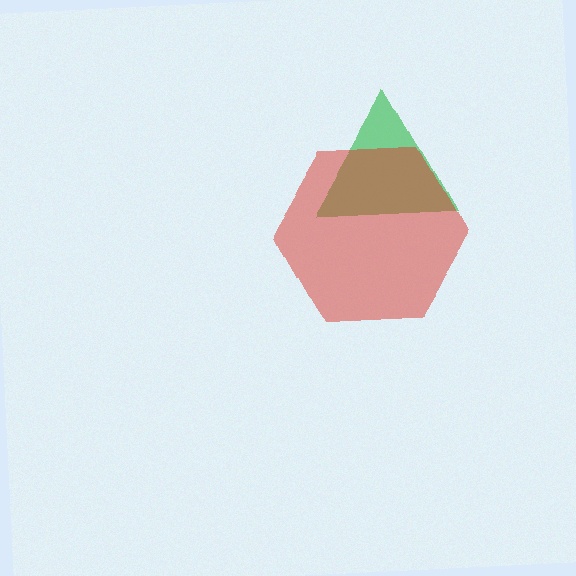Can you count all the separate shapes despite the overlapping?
Yes, there are 2 separate shapes.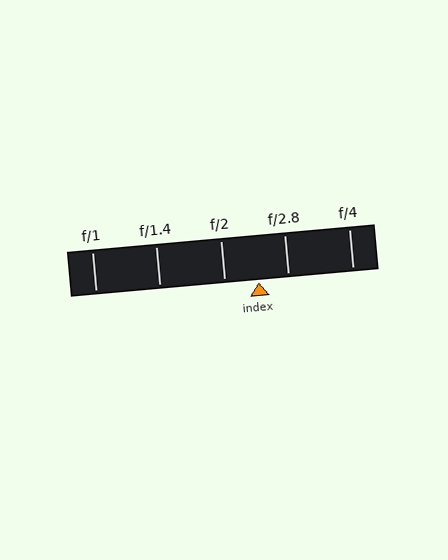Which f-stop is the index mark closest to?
The index mark is closest to f/2.8.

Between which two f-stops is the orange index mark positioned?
The index mark is between f/2 and f/2.8.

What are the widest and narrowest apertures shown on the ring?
The widest aperture shown is f/1 and the narrowest is f/4.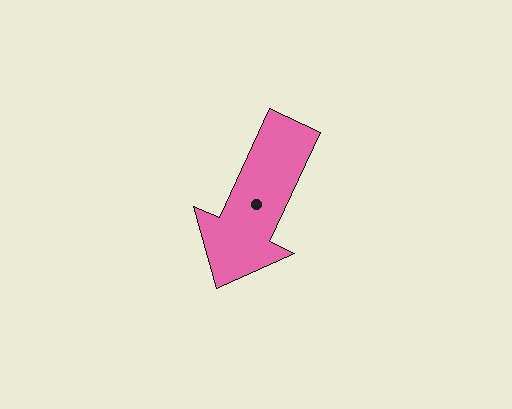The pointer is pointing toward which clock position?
Roughly 7 o'clock.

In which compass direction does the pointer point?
Southwest.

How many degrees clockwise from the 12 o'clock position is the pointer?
Approximately 205 degrees.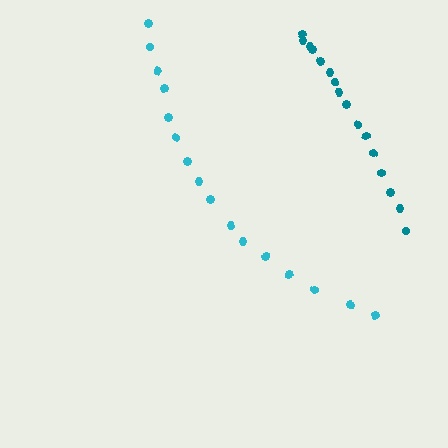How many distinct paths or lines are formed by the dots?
There are 2 distinct paths.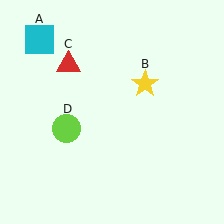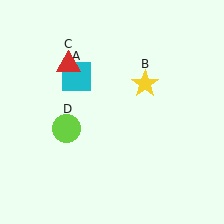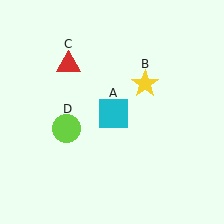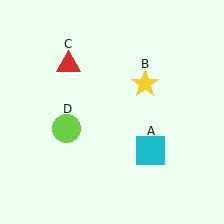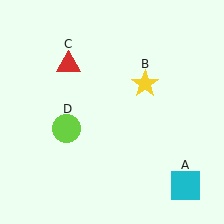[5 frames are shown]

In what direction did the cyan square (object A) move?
The cyan square (object A) moved down and to the right.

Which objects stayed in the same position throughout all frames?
Yellow star (object B) and red triangle (object C) and lime circle (object D) remained stationary.